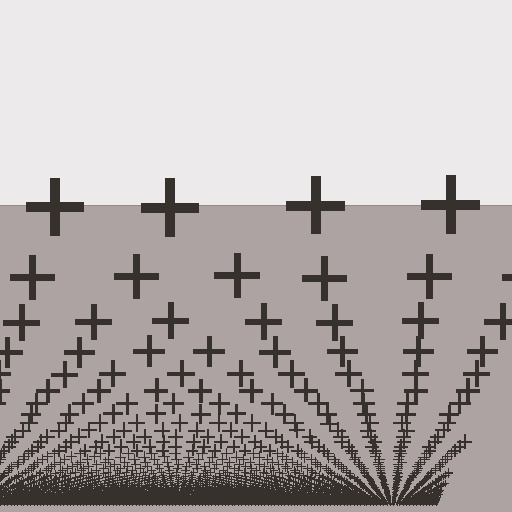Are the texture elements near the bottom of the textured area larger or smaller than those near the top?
Smaller. The gradient is inverted — elements near the bottom are smaller and denser.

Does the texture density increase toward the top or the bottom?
Density increases toward the bottom.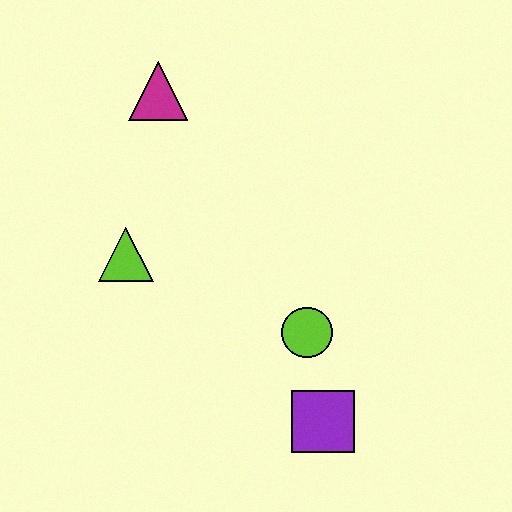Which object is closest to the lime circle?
The purple square is closest to the lime circle.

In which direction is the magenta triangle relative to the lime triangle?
The magenta triangle is above the lime triangle.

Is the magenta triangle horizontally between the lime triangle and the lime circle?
Yes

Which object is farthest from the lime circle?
The magenta triangle is farthest from the lime circle.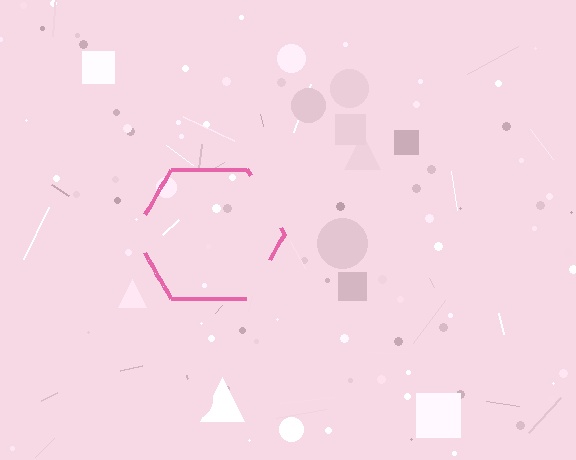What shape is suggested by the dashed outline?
The dashed outline suggests a hexagon.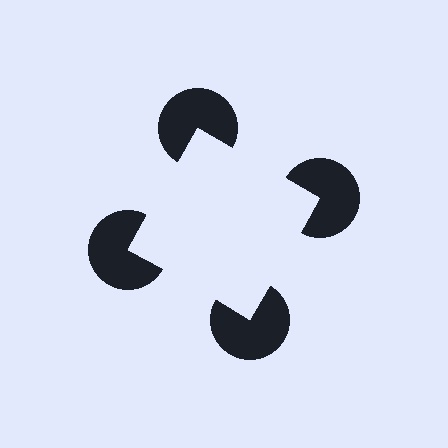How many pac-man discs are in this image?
There are 4 — one at each vertex of the illusory square.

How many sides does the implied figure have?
4 sides.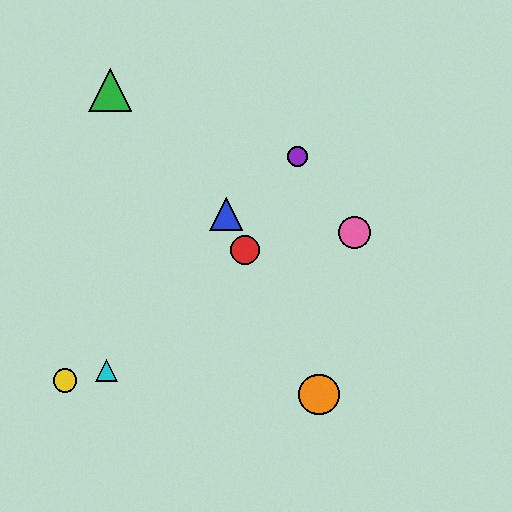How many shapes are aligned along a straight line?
3 shapes (the red circle, the blue triangle, the orange circle) are aligned along a straight line.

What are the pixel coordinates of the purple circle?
The purple circle is at (298, 156).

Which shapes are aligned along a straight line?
The red circle, the blue triangle, the orange circle are aligned along a straight line.